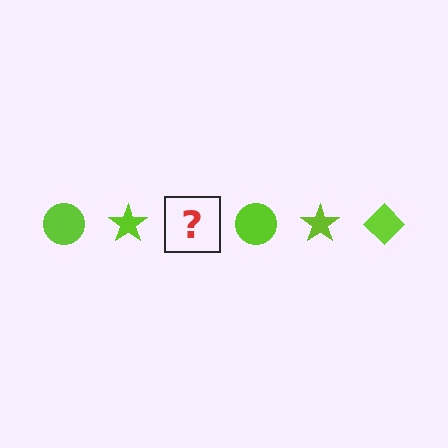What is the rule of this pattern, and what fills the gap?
The rule is that the pattern cycles through circle, star, diamond shapes in lime. The gap should be filled with a lime diamond.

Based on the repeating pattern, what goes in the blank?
The blank should be a lime diamond.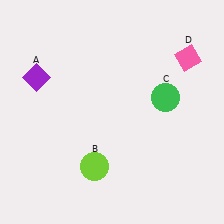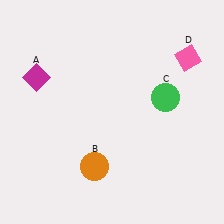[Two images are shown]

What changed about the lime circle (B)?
In Image 1, B is lime. In Image 2, it changed to orange.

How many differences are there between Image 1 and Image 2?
There are 2 differences between the two images.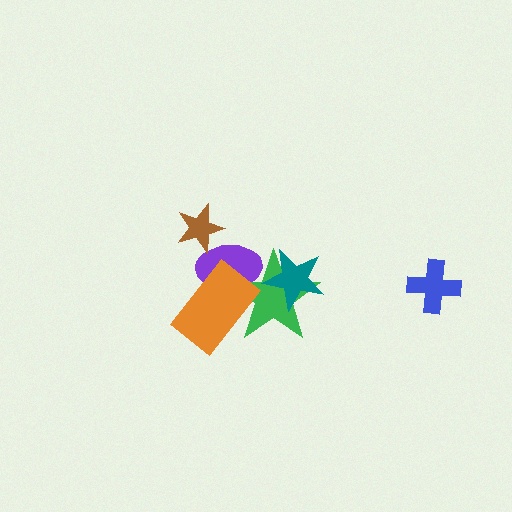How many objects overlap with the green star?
3 objects overlap with the green star.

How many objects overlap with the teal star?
1 object overlaps with the teal star.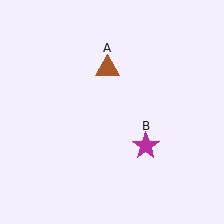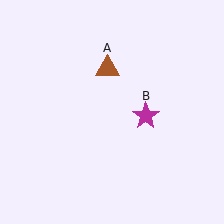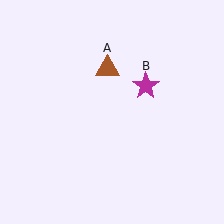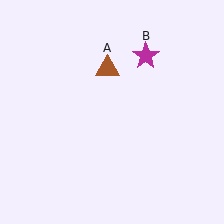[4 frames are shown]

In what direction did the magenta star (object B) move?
The magenta star (object B) moved up.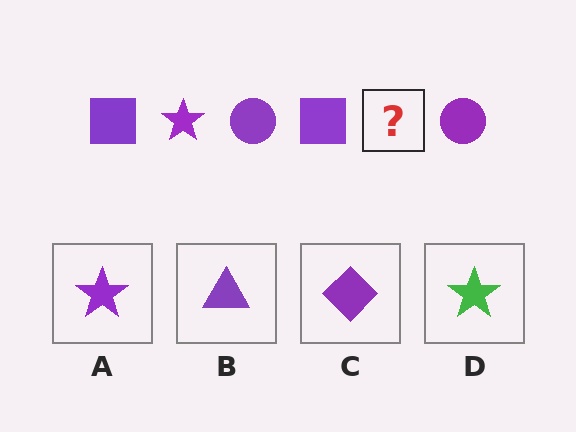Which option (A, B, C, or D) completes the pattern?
A.